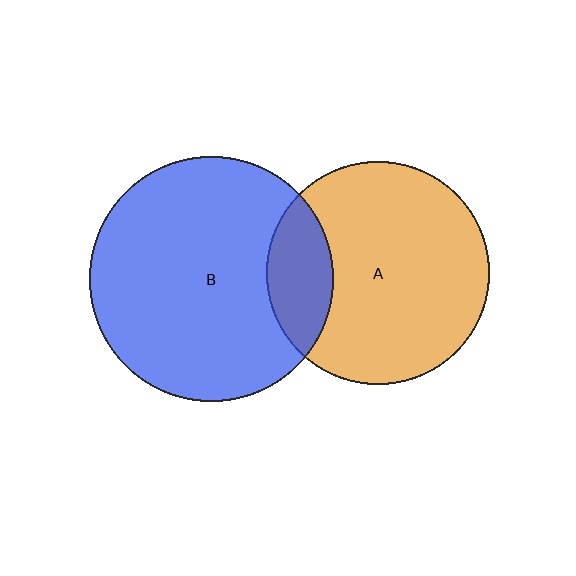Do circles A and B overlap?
Yes.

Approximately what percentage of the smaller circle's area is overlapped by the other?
Approximately 20%.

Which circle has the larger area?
Circle B (blue).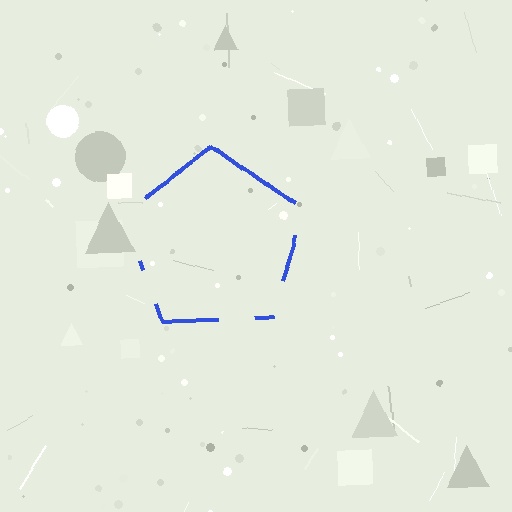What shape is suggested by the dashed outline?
The dashed outline suggests a pentagon.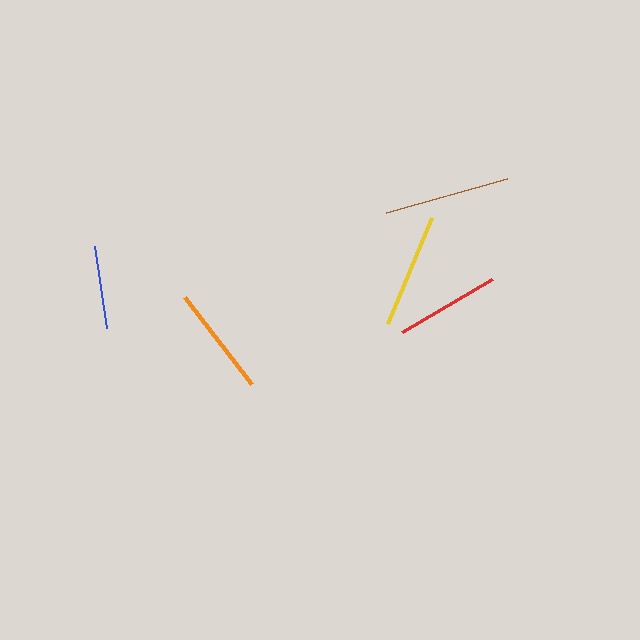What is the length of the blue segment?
The blue segment is approximately 83 pixels long.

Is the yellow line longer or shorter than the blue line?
The yellow line is longer than the blue line.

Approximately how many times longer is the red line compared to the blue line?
The red line is approximately 1.3 times the length of the blue line.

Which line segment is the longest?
The brown line is the longest at approximately 125 pixels.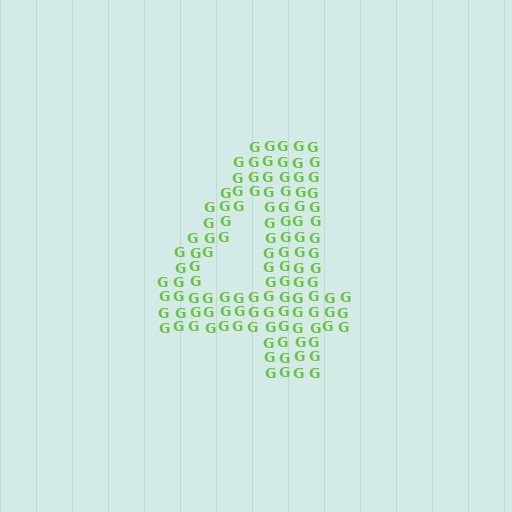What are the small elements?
The small elements are letter G's.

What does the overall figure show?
The overall figure shows the digit 4.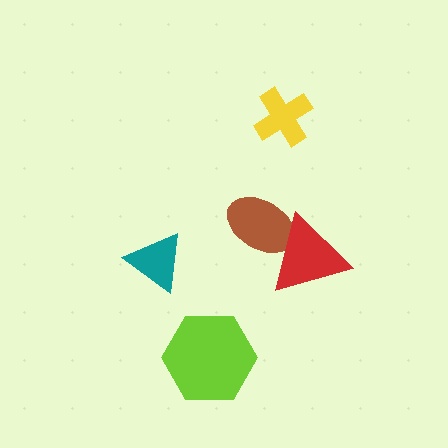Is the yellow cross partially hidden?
No, no other shape covers it.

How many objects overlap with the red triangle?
1 object overlaps with the red triangle.